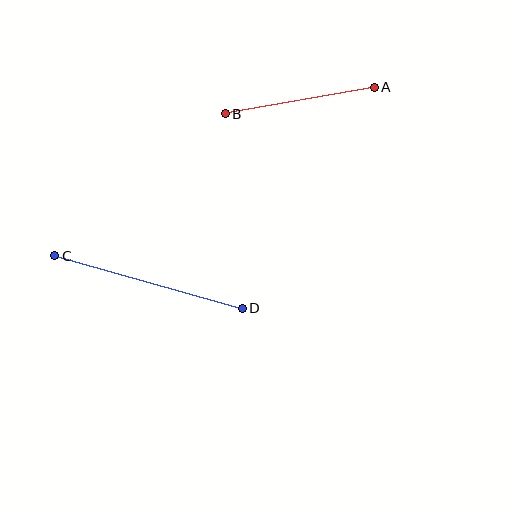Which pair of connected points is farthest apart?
Points C and D are farthest apart.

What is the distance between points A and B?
The distance is approximately 151 pixels.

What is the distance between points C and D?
The distance is approximately 195 pixels.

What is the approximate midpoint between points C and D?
The midpoint is at approximately (148, 282) pixels.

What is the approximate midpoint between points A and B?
The midpoint is at approximately (300, 100) pixels.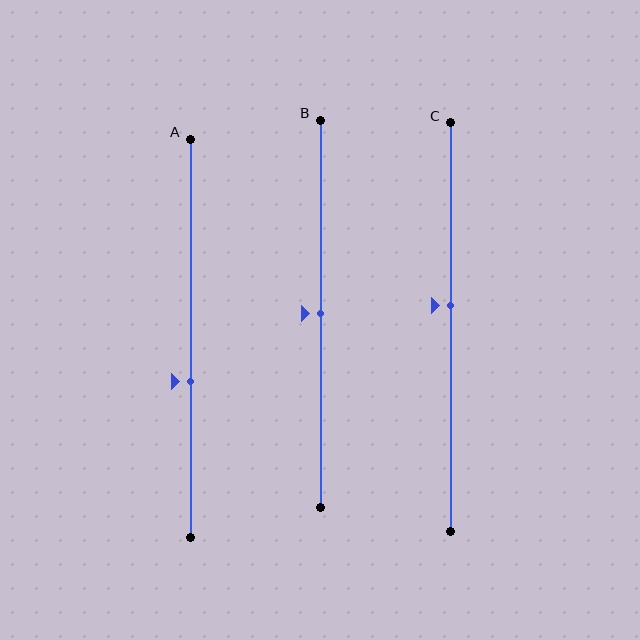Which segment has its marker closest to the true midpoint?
Segment B has its marker closest to the true midpoint.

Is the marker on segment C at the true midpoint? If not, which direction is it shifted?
No, the marker on segment C is shifted upward by about 5% of the segment length.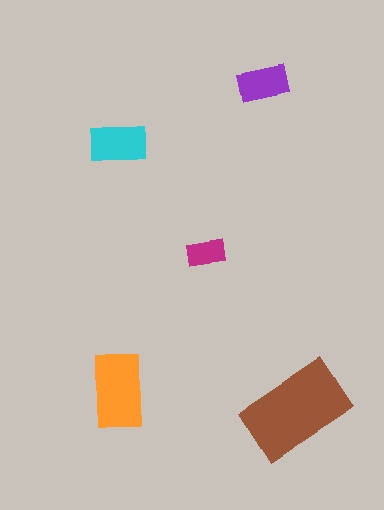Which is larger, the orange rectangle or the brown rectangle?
The brown one.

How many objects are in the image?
There are 5 objects in the image.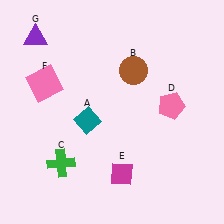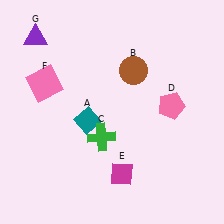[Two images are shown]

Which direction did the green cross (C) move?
The green cross (C) moved right.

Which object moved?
The green cross (C) moved right.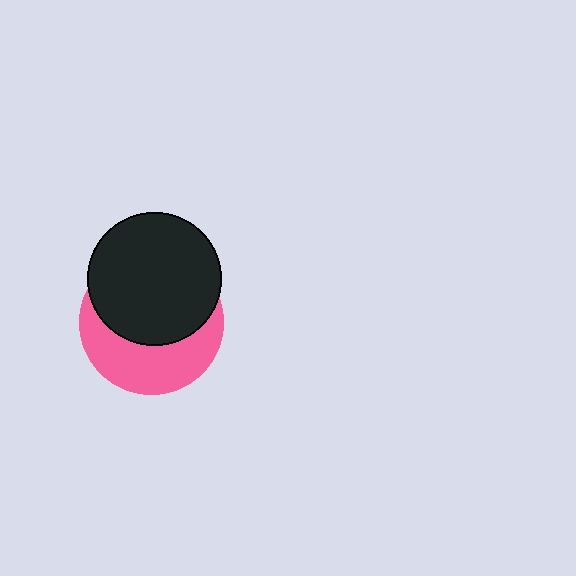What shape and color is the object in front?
The object in front is a black circle.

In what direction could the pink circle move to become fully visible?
The pink circle could move down. That would shift it out from behind the black circle entirely.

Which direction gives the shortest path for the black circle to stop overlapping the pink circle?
Moving up gives the shortest separation.